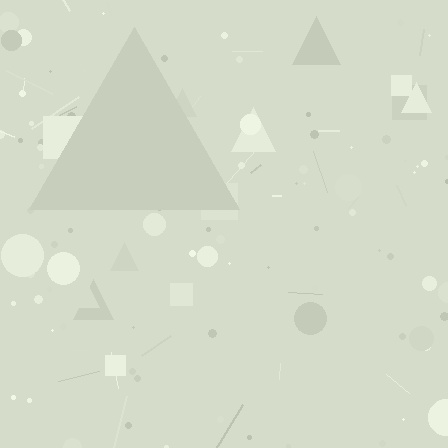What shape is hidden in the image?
A triangle is hidden in the image.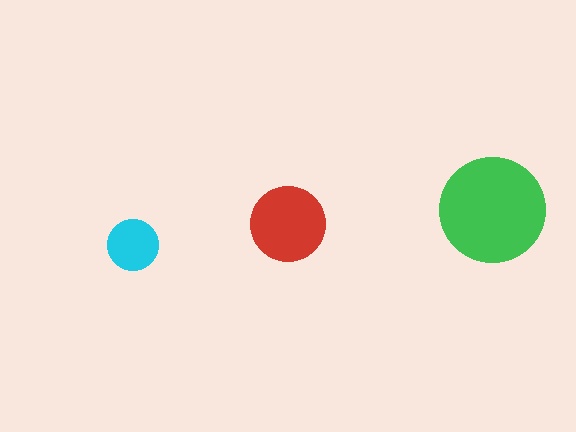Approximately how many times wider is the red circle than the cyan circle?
About 1.5 times wider.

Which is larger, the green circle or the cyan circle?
The green one.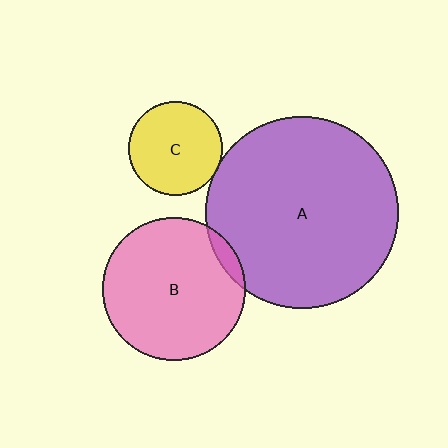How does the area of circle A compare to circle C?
Approximately 4.2 times.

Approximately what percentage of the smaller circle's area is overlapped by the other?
Approximately 5%.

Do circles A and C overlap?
Yes.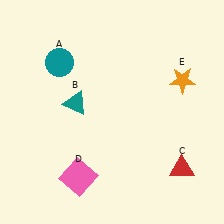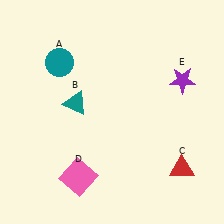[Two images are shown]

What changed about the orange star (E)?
In Image 1, E is orange. In Image 2, it changed to purple.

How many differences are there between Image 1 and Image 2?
There is 1 difference between the two images.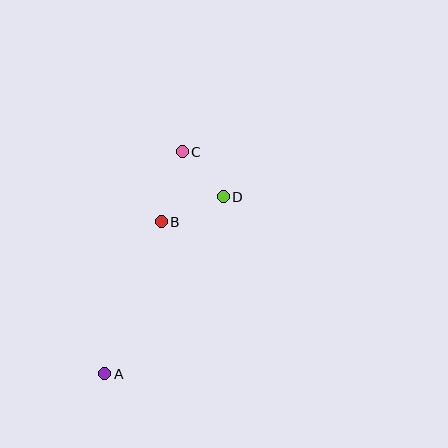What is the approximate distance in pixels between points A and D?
The distance between A and D is approximately 213 pixels.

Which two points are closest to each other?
Points C and D are closest to each other.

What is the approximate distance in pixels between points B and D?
The distance between B and D is approximately 67 pixels.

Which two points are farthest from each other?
Points A and C are farthest from each other.